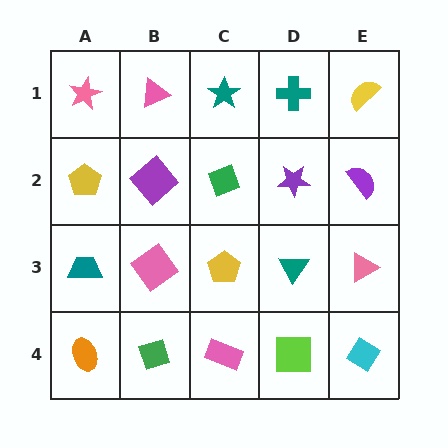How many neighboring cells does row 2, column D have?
4.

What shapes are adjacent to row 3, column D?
A purple star (row 2, column D), a lime square (row 4, column D), a yellow pentagon (row 3, column C), a pink triangle (row 3, column E).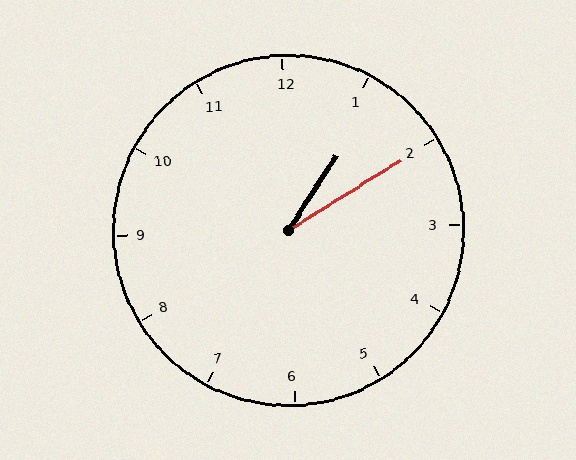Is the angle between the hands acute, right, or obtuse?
It is acute.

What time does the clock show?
1:10.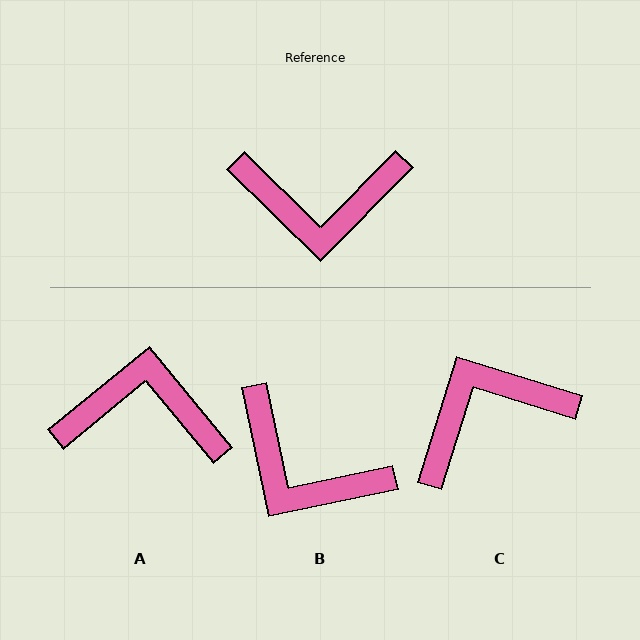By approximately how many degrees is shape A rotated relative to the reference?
Approximately 174 degrees counter-clockwise.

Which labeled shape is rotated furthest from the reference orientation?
A, about 174 degrees away.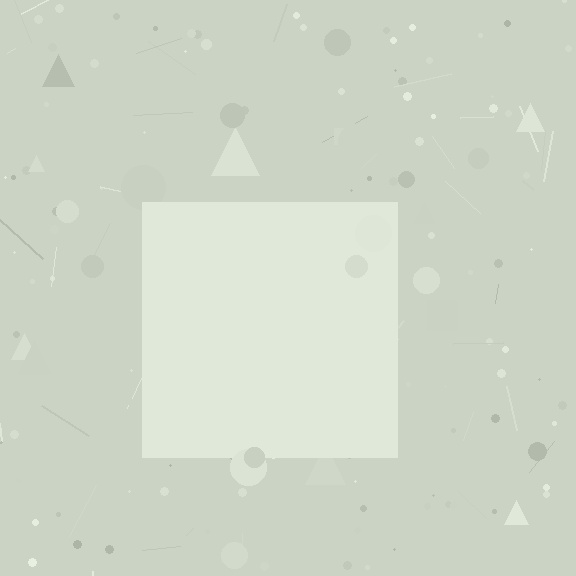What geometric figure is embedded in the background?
A square is embedded in the background.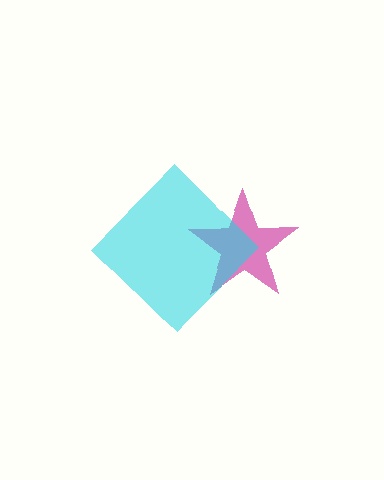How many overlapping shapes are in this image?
There are 2 overlapping shapes in the image.